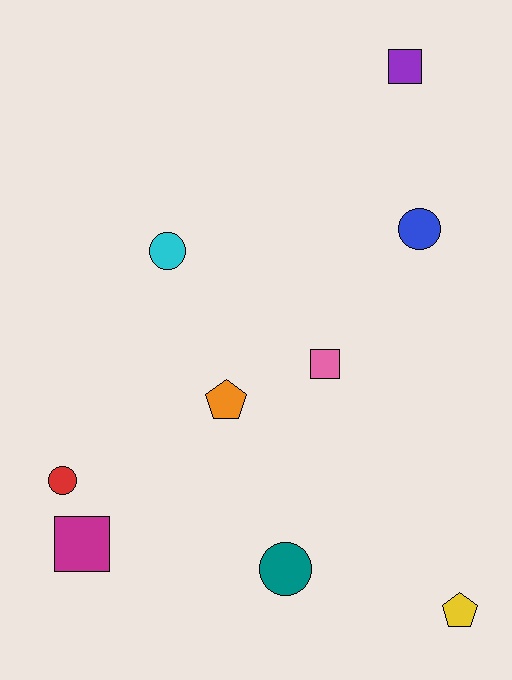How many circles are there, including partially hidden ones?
There are 4 circles.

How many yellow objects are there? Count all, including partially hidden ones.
There is 1 yellow object.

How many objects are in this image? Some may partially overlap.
There are 9 objects.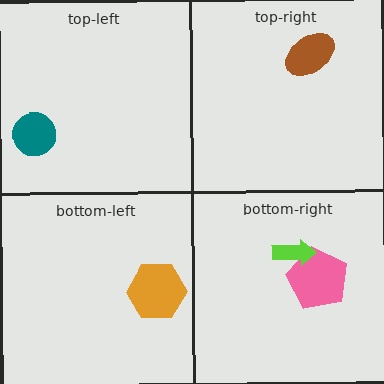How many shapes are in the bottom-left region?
1.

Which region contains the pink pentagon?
The bottom-right region.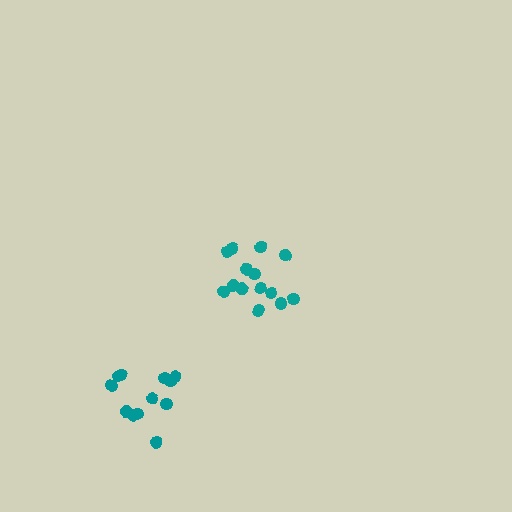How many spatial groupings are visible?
There are 2 spatial groupings.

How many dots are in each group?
Group 1: 14 dots, Group 2: 12 dots (26 total).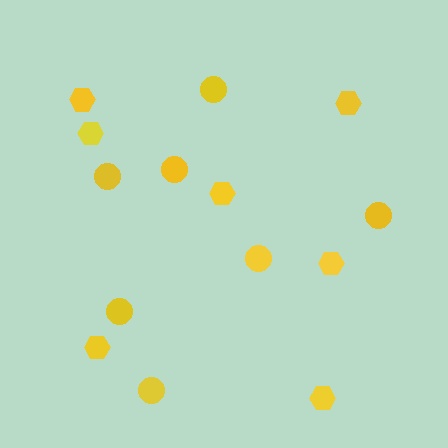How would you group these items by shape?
There are 2 groups: one group of hexagons (7) and one group of circles (7).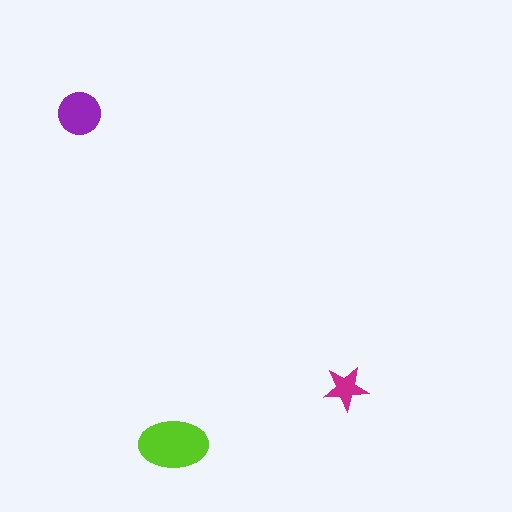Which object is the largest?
The lime ellipse.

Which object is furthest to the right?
The magenta star is rightmost.